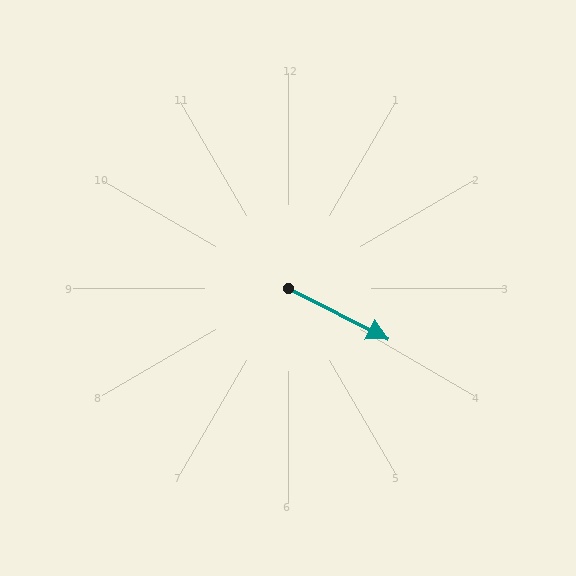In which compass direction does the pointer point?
Southeast.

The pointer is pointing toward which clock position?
Roughly 4 o'clock.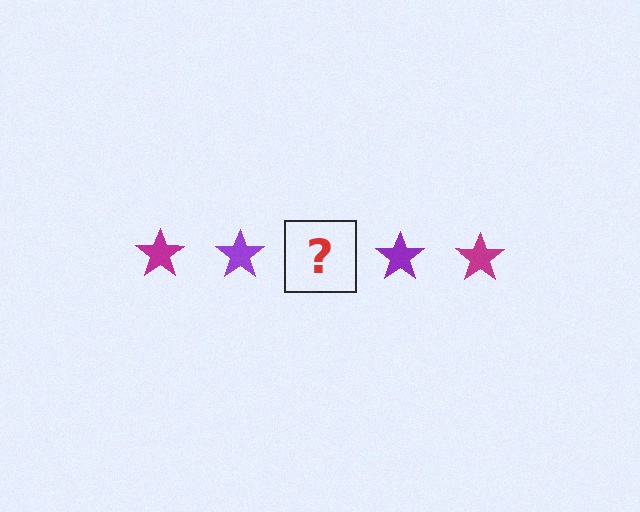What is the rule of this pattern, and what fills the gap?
The rule is that the pattern cycles through magenta, purple stars. The gap should be filled with a magenta star.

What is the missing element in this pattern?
The missing element is a magenta star.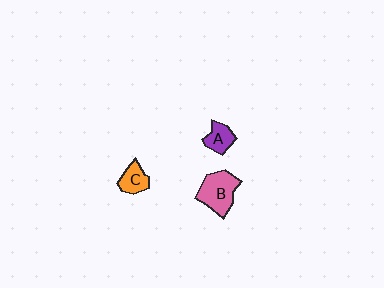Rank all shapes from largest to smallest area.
From largest to smallest: B (pink), C (orange), A (purple).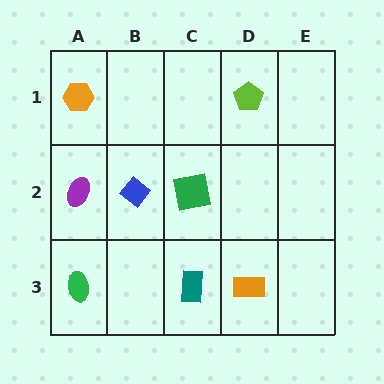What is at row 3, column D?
An orange rectangle.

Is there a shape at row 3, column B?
No, that cell is empty.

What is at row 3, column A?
A green ellipse.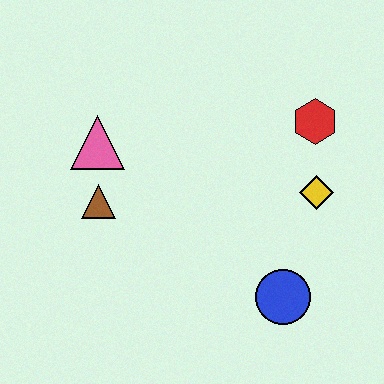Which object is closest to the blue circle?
The yellow diamond is closest to the blue circle.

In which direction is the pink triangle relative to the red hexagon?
The pink triangle is to the left of the red hexagon.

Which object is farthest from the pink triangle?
The blue circle is farthest from the pink triangle.